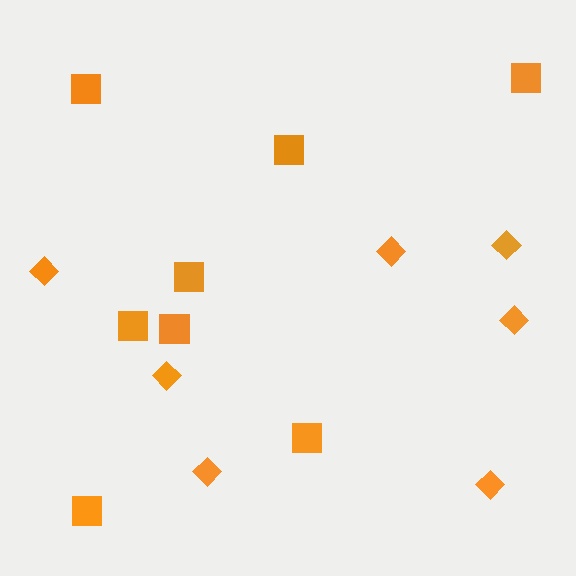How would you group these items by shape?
There are 2 groups: one group of diamonds (7) and one group of squares (8).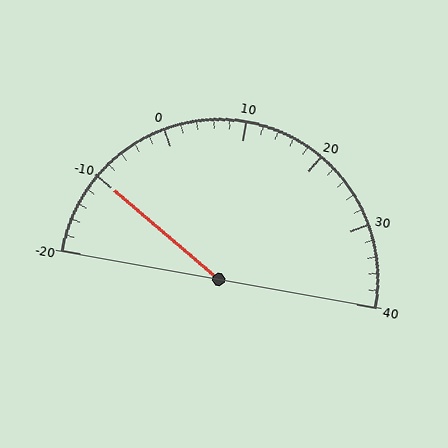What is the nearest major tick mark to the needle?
The nearest major tick mark is -10.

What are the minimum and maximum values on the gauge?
The gauge ranges from -20 to 40.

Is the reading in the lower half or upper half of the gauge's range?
The reading is in the lower half of the range (-20 to 40).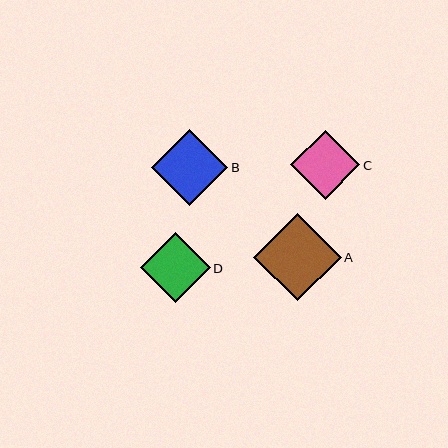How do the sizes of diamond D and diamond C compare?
Diamond D and diamond C are approximately the same size.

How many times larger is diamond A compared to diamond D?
Diamond A is approximately 1.3 times the size of diamond D.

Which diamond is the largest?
Diamond A is the largest with a size of approximately 88 pixels.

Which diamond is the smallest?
Diamond C is the smallest with a size of approximately 69 pixels.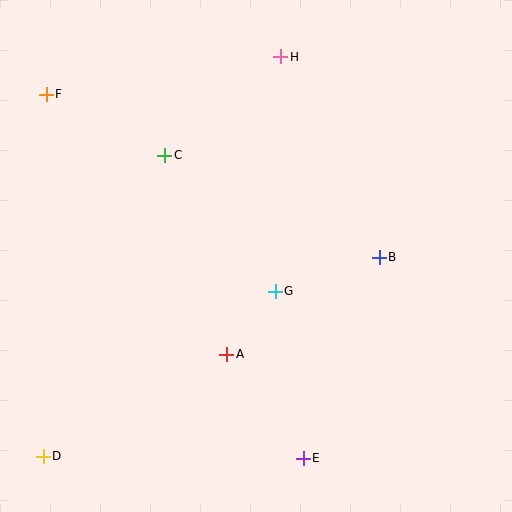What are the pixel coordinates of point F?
Point F is at (46, 94).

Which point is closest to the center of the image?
Point G at (275, 291) is closest to the center.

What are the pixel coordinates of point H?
Point H is at (280, 57).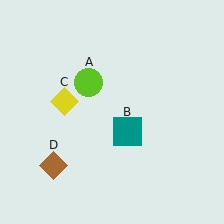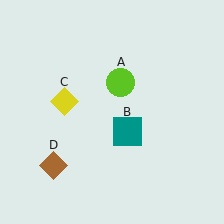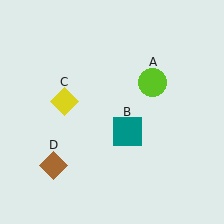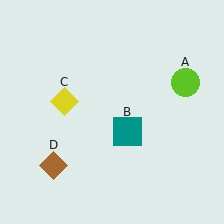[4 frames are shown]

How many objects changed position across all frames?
1 object changed position: lime circle (object A).